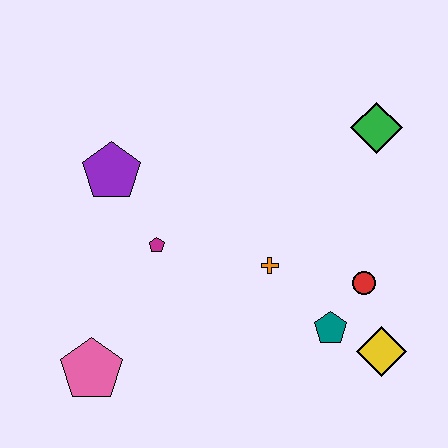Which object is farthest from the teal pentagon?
The purple pentagon is farthest from the teal pentagon.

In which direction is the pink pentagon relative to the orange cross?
The pink pentagon is to the left of the orange cross.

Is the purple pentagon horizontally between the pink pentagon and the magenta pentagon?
Yes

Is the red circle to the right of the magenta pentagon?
Yes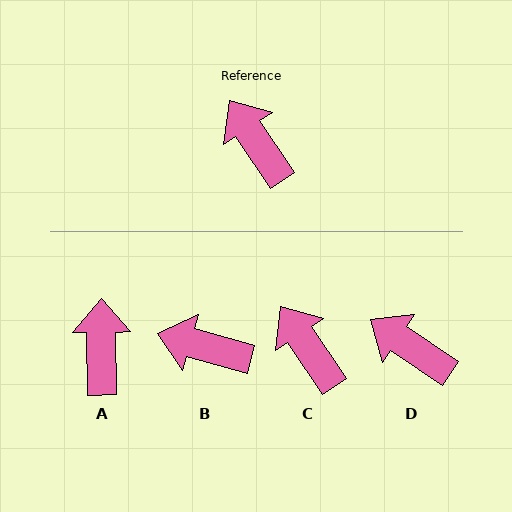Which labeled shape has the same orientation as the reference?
C.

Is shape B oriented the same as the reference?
No, it is off by about 41 degrees.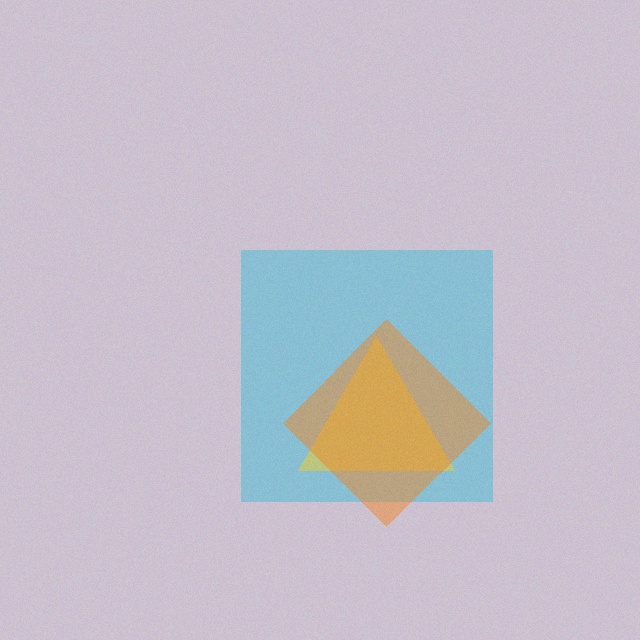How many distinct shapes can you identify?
There are 3 distinct shapes: a cyan square, a yellow triangle, an orange diamond.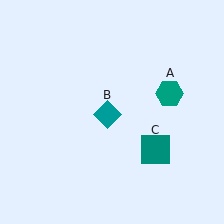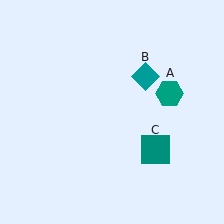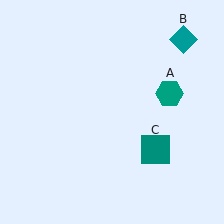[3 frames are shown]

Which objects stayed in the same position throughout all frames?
Teal hexagon (object A) and teal square (object C) remained stationary.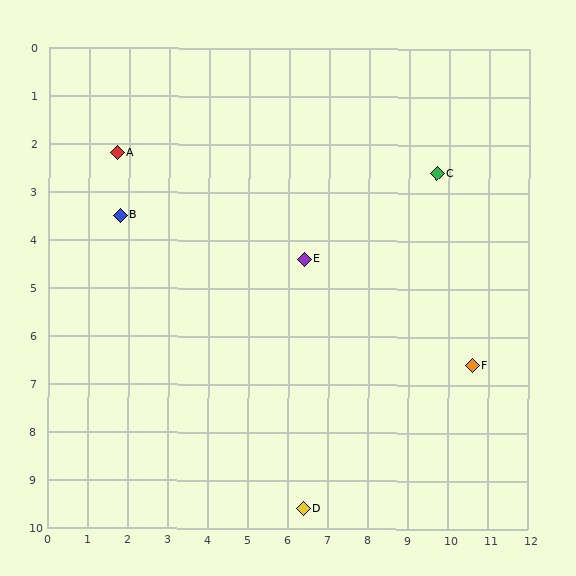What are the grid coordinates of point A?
Point A is at approximately (1.7, 2.2).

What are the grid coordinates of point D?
Point D is at approximately (6.4, 9.6).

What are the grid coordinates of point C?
Point C is at approximately (9.7, 2.6).